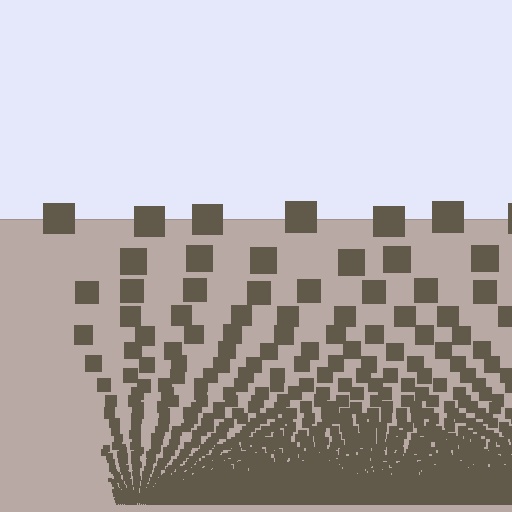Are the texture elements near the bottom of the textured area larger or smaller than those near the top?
Smaller. The gradient is inverted — elements near the bottom are smaller and denser.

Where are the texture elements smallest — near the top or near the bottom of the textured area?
Near the bottom.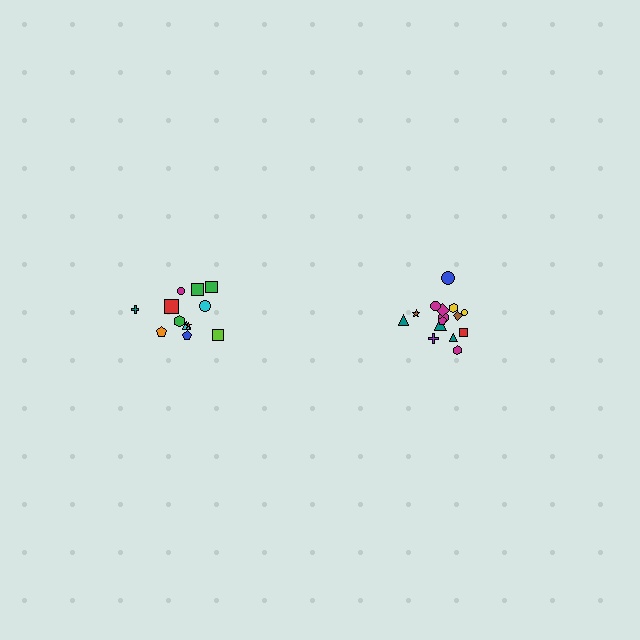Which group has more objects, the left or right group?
The right group.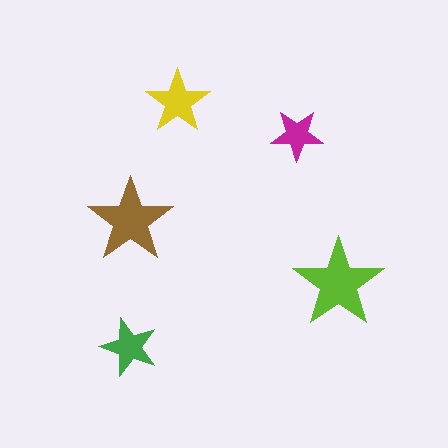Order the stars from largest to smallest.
the lime one, the brown one, the yellow one, the green one, the magenta one.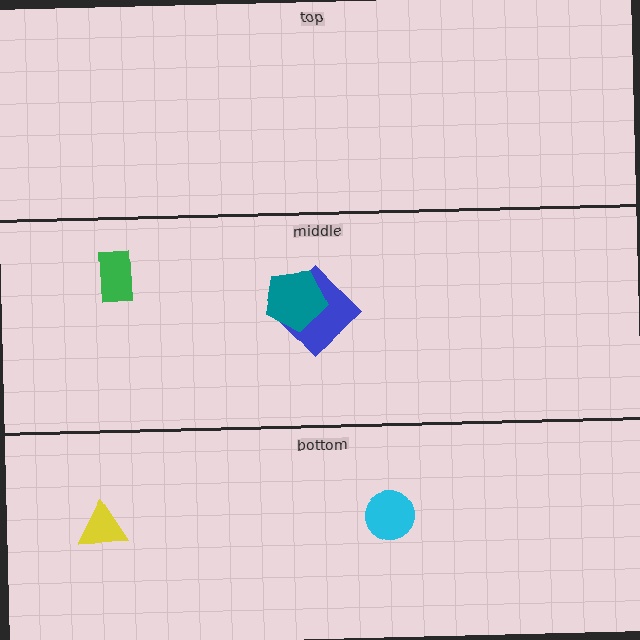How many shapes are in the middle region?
3.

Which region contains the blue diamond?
The middle region.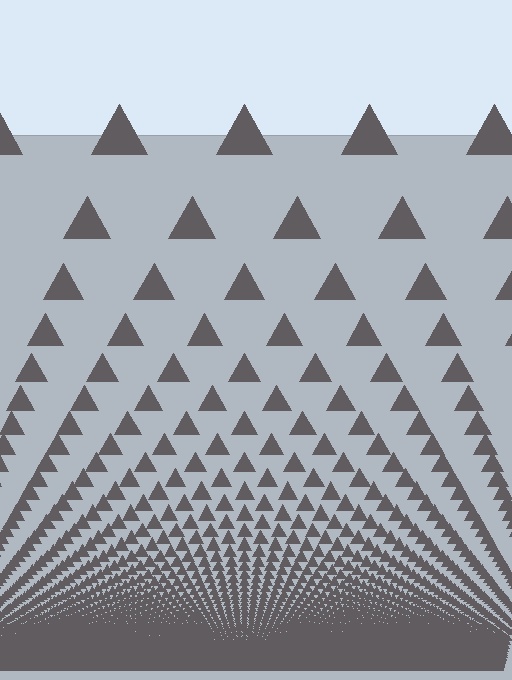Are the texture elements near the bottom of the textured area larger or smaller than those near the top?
Smaller. The gradient is inverted — elements near the bottom are smaller and denser.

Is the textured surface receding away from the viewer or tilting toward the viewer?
The surface appears to tilt toward the viewer. Texture elements get larger and sparser toward the top.